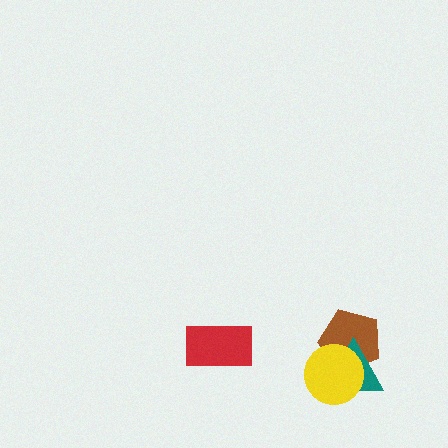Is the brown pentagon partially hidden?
Yes, it is partially covered by another shape.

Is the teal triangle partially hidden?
Yes, it is partially covered by another shape.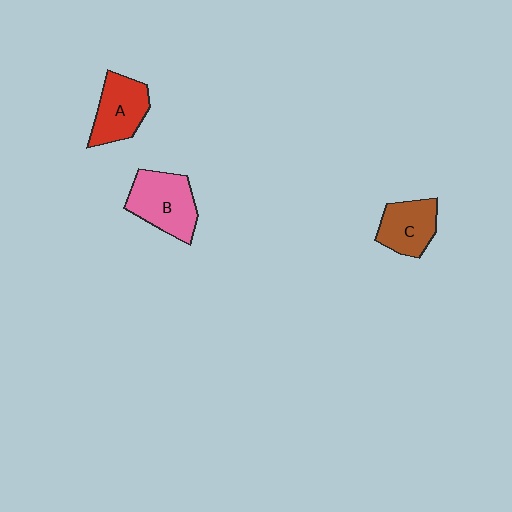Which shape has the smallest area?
Shape C (brown).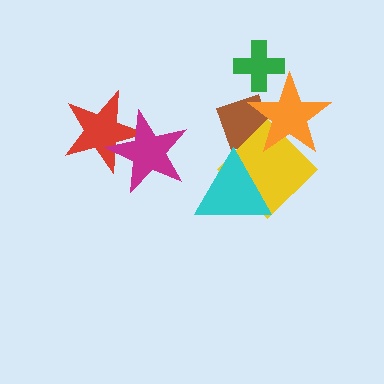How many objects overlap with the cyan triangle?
1 object overlaps with the cyan triangle.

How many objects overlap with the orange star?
3 objects overlap with the orange star.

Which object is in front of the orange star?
The green cross is in front of the orange star.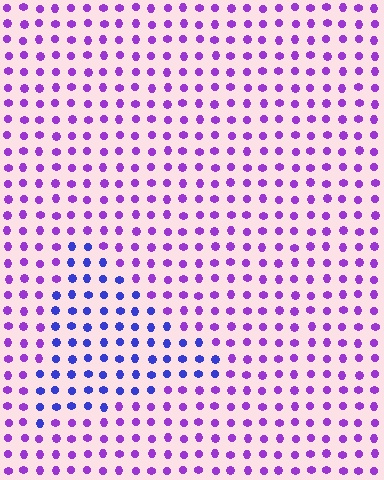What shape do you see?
I see a triangle.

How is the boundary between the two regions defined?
The boundary is defined purely by a slight shift in hue (about 41 degrees). Spacing, size, and orientation are identical on both sides.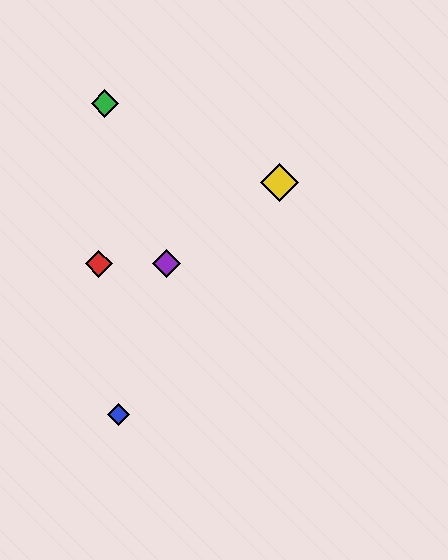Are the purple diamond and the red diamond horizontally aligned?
Yes, both are at y≈264.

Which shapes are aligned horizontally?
The red diamond, the purple diamond are aligned horizontally.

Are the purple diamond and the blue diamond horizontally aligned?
No, the purple diamond is at y≈264 and the blue diamond is at y≈415.